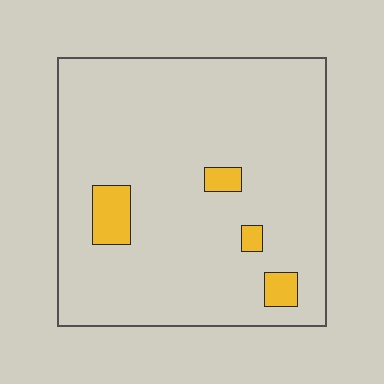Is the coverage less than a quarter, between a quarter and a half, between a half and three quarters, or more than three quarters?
Less than a quarter.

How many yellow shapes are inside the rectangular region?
4.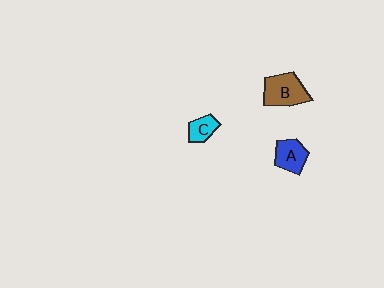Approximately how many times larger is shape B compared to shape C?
Approximately 2.0 times.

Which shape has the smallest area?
Shape C (cyan).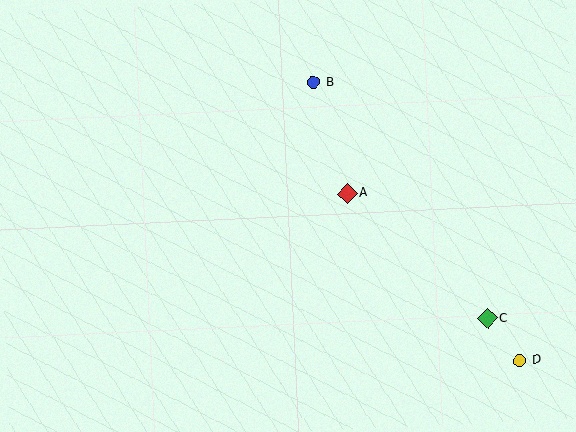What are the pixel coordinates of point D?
Point D is at (520, 360).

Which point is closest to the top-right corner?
Point B is closest to the top-right corner.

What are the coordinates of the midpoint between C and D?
The midpoint between C and D is at (503, 339).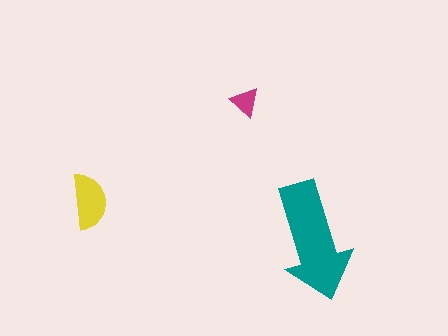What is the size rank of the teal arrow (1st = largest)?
1st.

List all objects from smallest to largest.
The magenta triangle, the yellow semicircle, the teal arrow.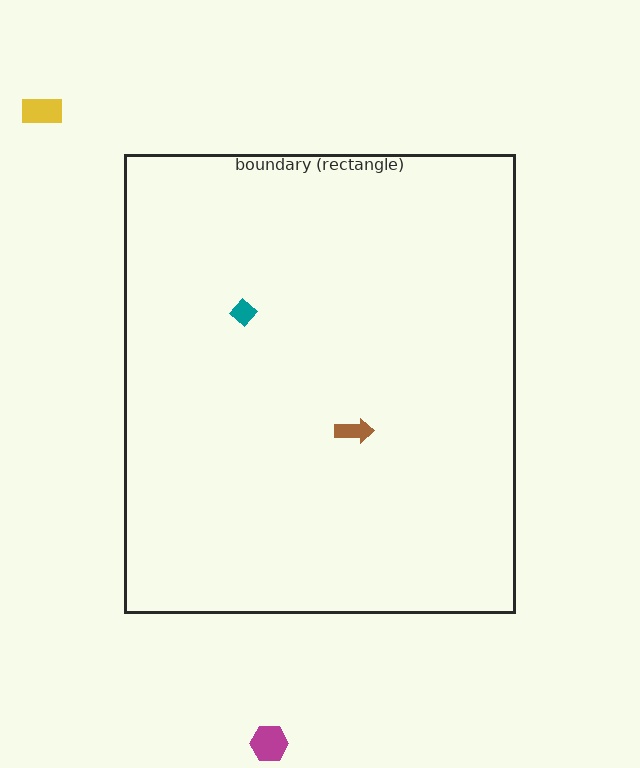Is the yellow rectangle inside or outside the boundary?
Outside.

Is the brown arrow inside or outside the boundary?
Inside.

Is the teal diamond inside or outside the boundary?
Inside.